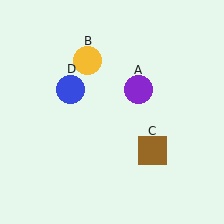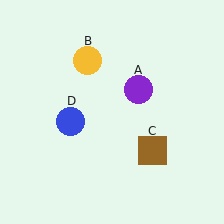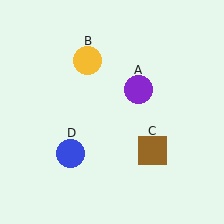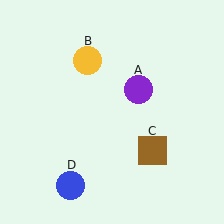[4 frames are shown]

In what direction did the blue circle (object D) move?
The blue circle (object D) moved down.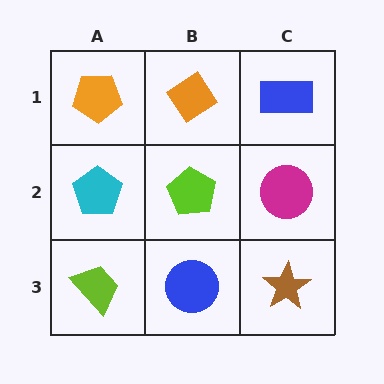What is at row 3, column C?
A brown star.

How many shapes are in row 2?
3 shapes.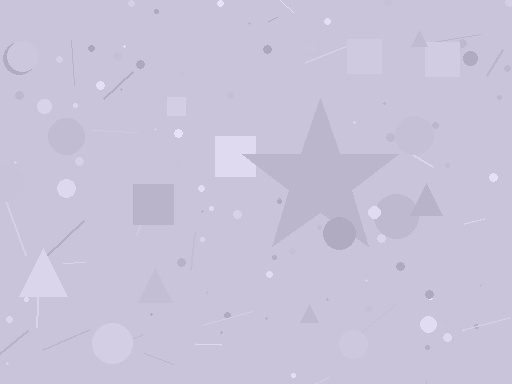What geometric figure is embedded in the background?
A star is embedded in the background.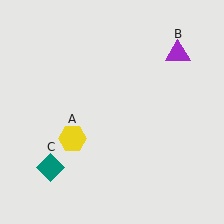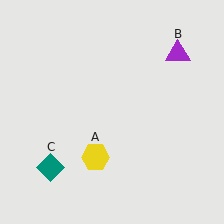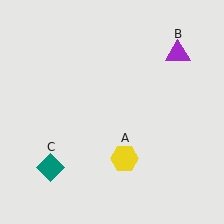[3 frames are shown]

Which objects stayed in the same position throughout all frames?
Purple triangle (object B) and teal diamond (object C) remained stationary.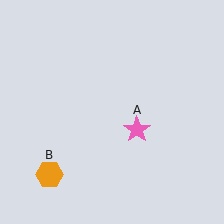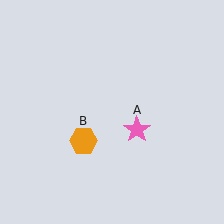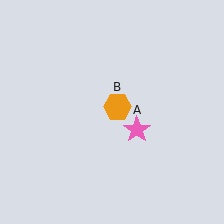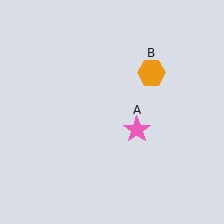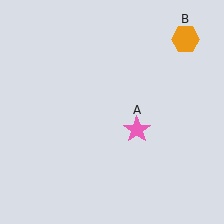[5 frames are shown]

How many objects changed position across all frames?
1 object changed position: orange hexagon (object B).